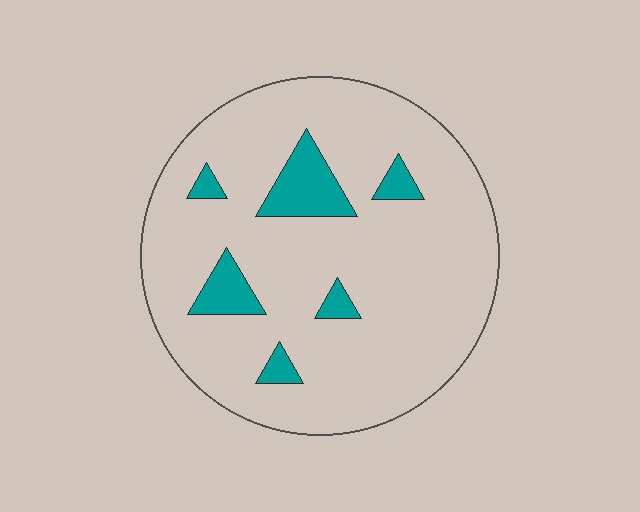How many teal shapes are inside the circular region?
6.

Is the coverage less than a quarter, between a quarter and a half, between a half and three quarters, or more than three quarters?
Less than a quarter.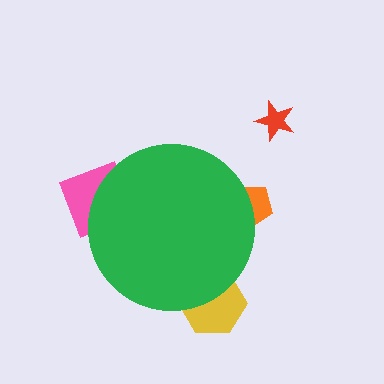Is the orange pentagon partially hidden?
Yes, the orange pentagon is partially hidden behind the green circle.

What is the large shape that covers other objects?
A green circle.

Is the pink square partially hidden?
Yes, the pink square is partially hidden behind the green circle.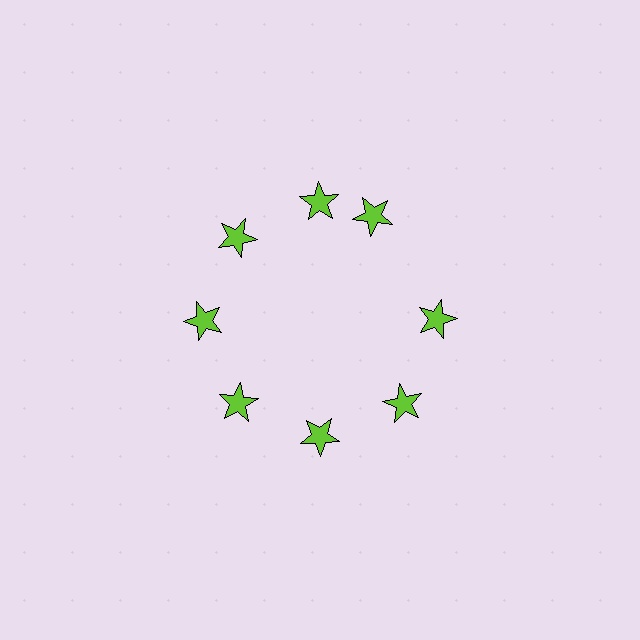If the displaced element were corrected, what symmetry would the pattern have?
It would have 8-fold rotational symmetry — the pattern would map onto itself every 45 degrees.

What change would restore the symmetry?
The symmetry would be restored by rotating it back into even spacing with its neighbors so that all 8 stars sit at equal angles and equal distance from the center.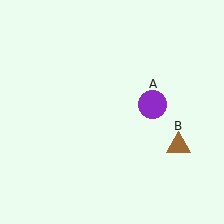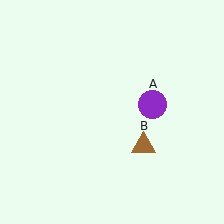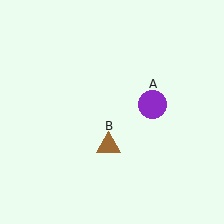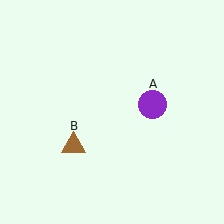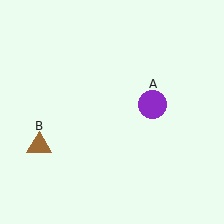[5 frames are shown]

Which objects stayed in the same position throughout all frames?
Purple circle (object A) remained stationary.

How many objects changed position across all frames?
1 object changed position: brown triangle (object B).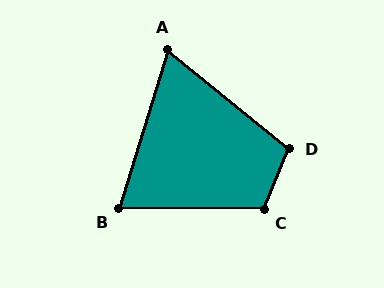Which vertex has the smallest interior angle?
A, at approximately 68 degrees.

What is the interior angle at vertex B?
Approximately 73 degrees (acute).